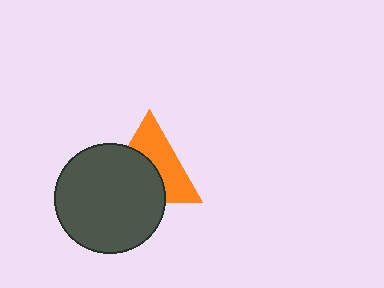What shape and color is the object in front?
The object in front is a dark gray circle.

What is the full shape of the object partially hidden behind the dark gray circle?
The partially hidden object is an orange triangle.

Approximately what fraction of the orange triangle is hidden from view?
Roughly 50% of the orange triangle is hidden behind the dark gray circle.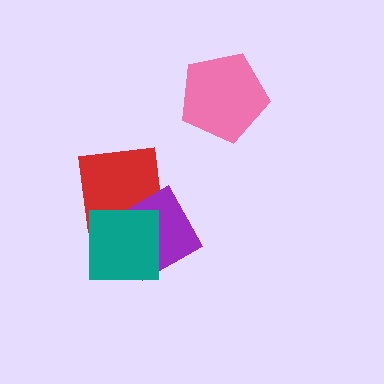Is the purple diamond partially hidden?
Yes, it is partially covered by another shape.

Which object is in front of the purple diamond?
The teal square is in front of the purple diamond.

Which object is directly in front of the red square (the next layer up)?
The purple diamond is directly in front of the red square.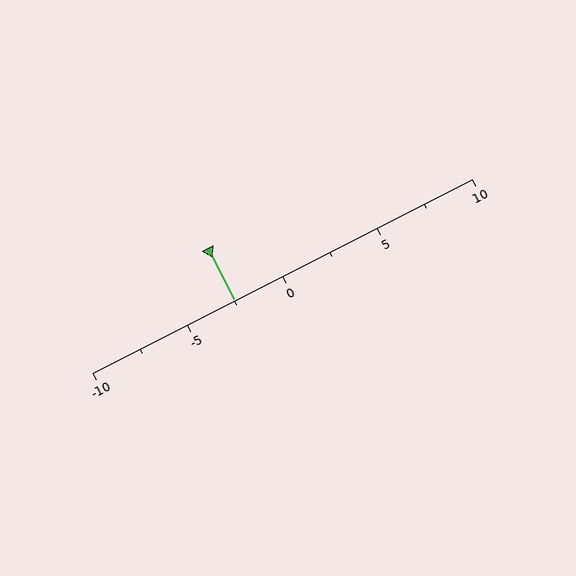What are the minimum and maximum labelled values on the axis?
The axis runs from -10 to 10.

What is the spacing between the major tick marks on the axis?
The major ticks are spaced 5 apart.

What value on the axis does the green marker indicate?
The marker indicates approximately -2.5.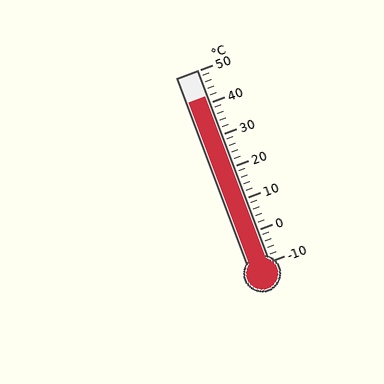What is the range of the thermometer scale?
The thermometer scale ranges from -10°C to 50°C.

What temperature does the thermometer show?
The thermometer shows approximately 42°C.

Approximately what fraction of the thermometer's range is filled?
The thermometer is filled to approximately 85% of its range.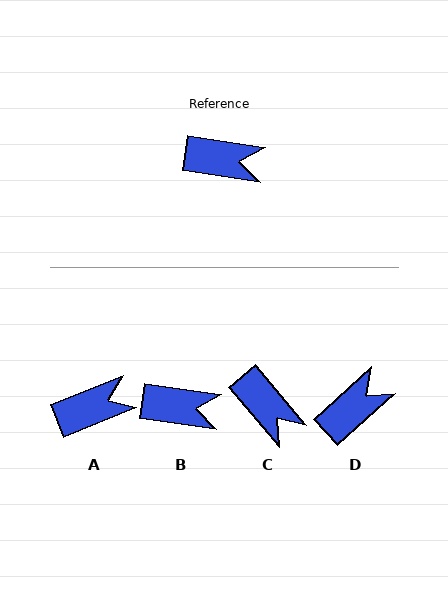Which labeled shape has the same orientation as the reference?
B.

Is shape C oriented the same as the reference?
No, it is off by about 41 degrees.